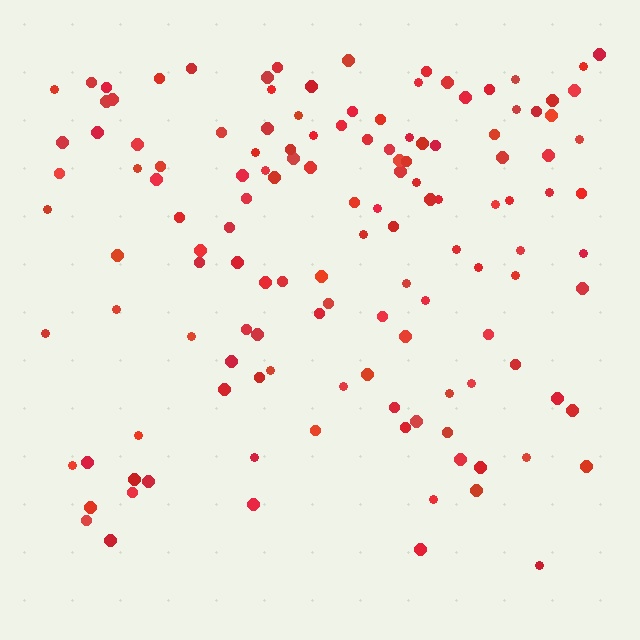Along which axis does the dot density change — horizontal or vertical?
Vertical.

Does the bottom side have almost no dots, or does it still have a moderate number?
Still a moderate number, just noticeably fewer than the top.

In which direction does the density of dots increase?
From bottom to top, with the top side densest.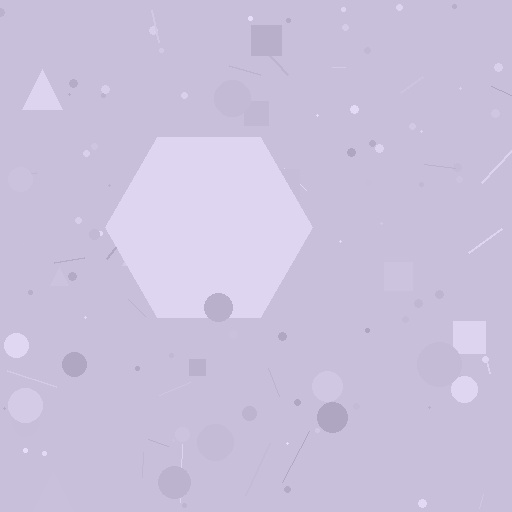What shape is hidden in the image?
A hexagon is hidden in the image.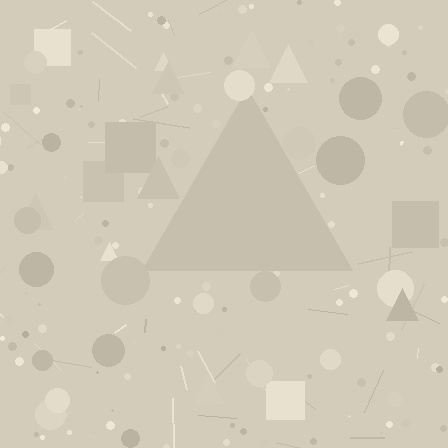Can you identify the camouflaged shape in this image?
The camouflaged shape is a triangle.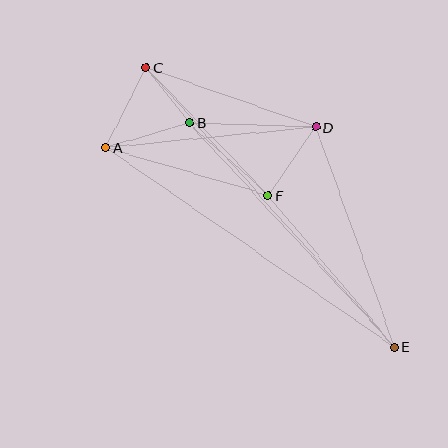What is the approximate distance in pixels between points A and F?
The distance between A and F is approximately 169 pixels.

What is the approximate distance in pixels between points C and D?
The distance between C and D is approximately 180 pixels.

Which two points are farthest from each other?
Points C and E are farthest from each other.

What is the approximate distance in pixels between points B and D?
The distance between B and D is approximately 127 pixels.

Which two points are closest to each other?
Points B and C are closest to each other.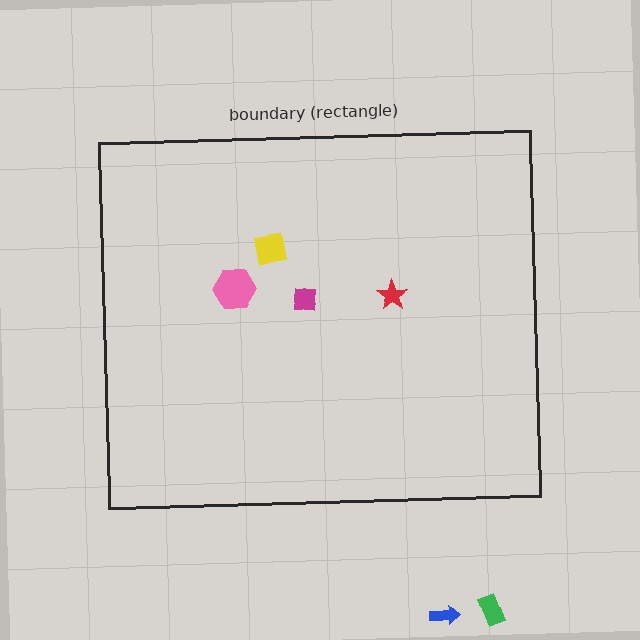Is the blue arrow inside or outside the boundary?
Outside.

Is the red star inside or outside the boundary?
Inside.